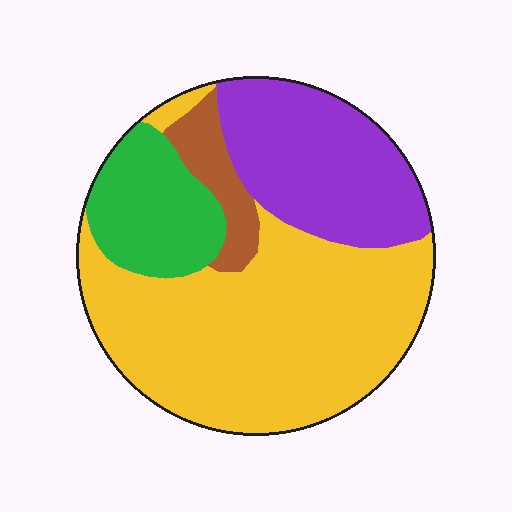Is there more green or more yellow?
Yellow.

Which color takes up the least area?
Brown, at roughly 5%.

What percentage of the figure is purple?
Purple covers around 25% of the figure.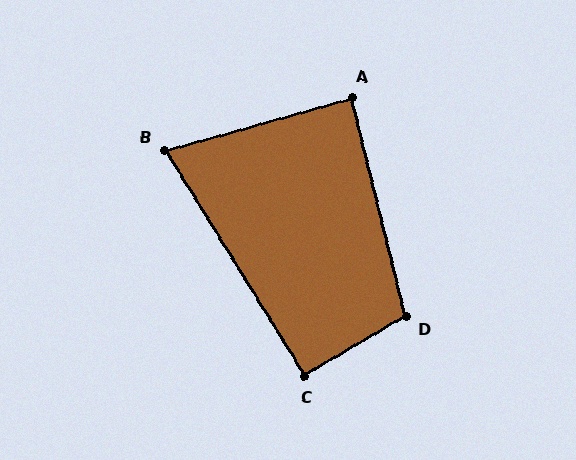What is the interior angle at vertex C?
Approximately 92 degrees (approximately right).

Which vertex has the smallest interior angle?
B, at approximately 74 degrees.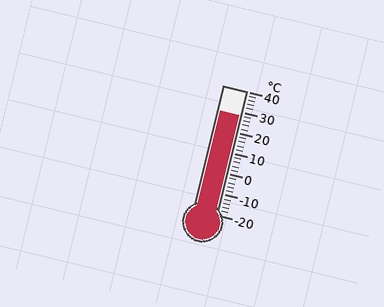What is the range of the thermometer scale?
The thermometer scale ranges from -20°C to 40°C.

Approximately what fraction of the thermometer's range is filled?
The thermometer is filled to approximately 80% of its range.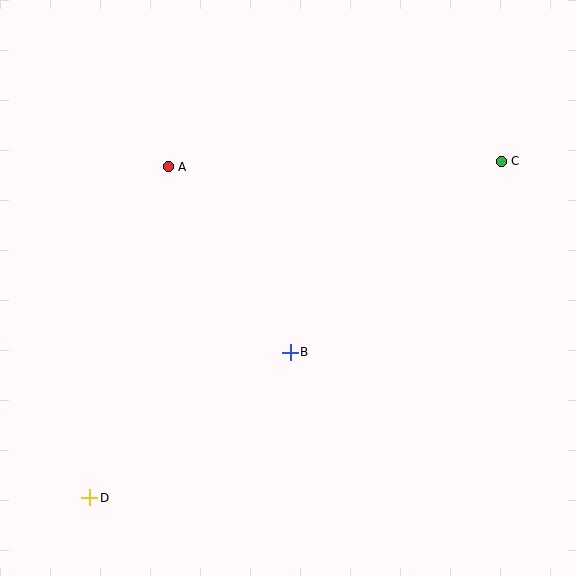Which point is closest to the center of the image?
Point B at (290, 352) is closest to the center.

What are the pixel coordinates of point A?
Point A is at (168, 167).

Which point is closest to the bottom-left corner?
Point D is closest to the bottom-left corner.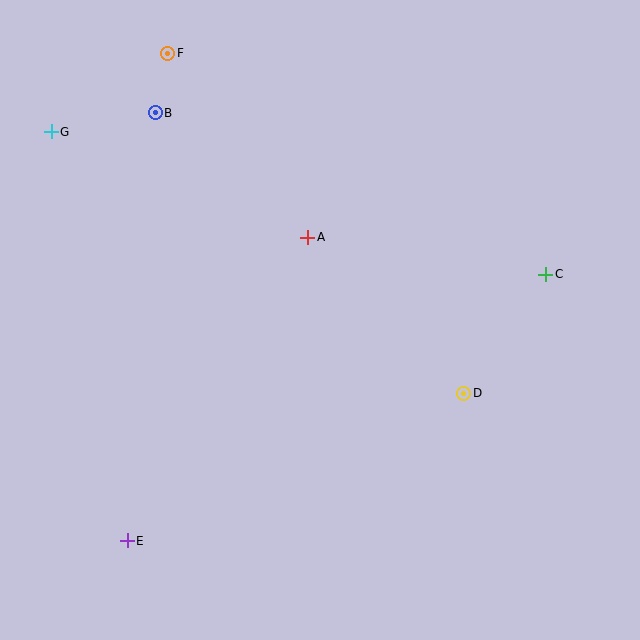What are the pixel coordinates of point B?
Point B is at (155, 113).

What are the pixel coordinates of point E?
Point E is at (127, 541).